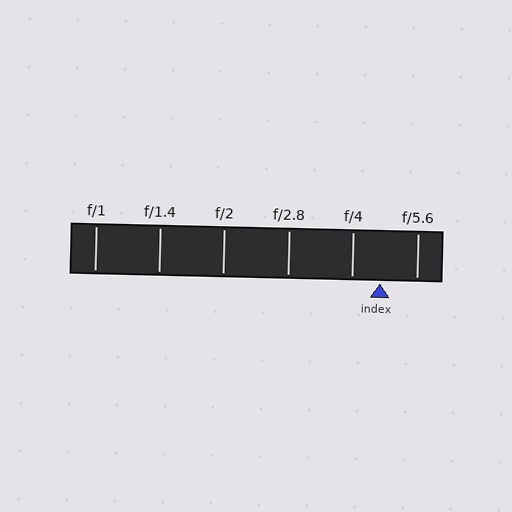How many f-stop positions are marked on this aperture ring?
There are 6 f-stop positions marked.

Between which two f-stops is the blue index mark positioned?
The index mark is between f/4 and f/5.6.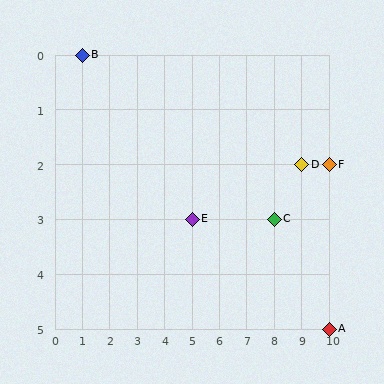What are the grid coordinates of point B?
Point B is at grid coordinates (1, 0).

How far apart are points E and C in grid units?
Points E and C are 3 columns apart.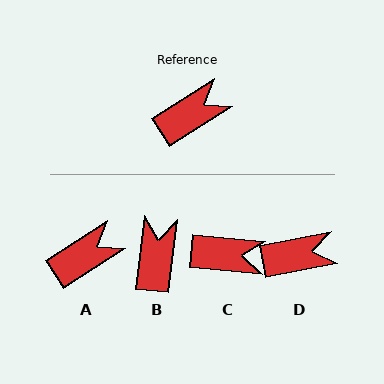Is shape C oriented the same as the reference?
No, it is off by about 37 degrees.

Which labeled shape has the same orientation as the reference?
A.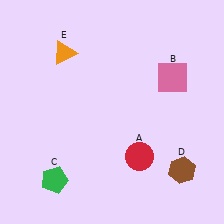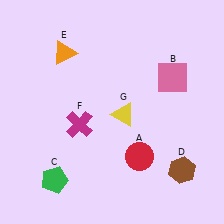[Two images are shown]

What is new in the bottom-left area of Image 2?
A magenta cross (F) was added in the bottom-left area of Image 2.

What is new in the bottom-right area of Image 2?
A yellow triangle (G) was added in the bottom-right area of Image 2.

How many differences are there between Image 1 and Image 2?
There are 2 differences between the two images.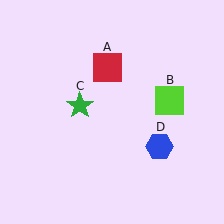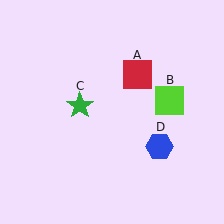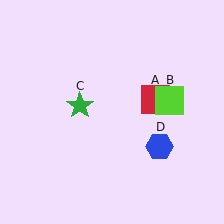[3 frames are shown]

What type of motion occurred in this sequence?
The red square (object A) rotated clockwise around the center of the scene.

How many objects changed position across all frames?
1 object changed position: red square (object A).